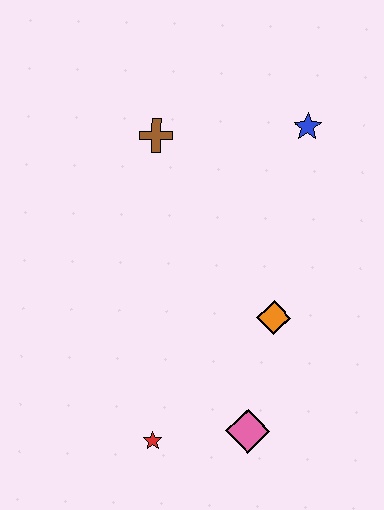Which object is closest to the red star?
The pink diamond is closest to the red star.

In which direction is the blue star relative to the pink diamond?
The blue star is above the pink diamond.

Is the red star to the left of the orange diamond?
Yes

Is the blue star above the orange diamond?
Yes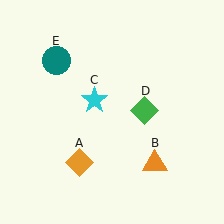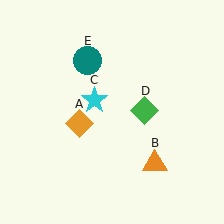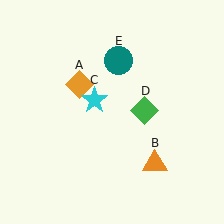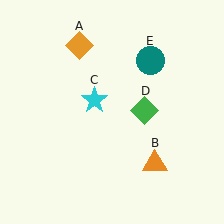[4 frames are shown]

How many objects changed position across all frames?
2 objects changed position: orange diamond (object A), teal circle (object E).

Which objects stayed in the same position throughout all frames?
Orange triangle (object B) and cyan star (object C) and green diamond (object D) remained stationary.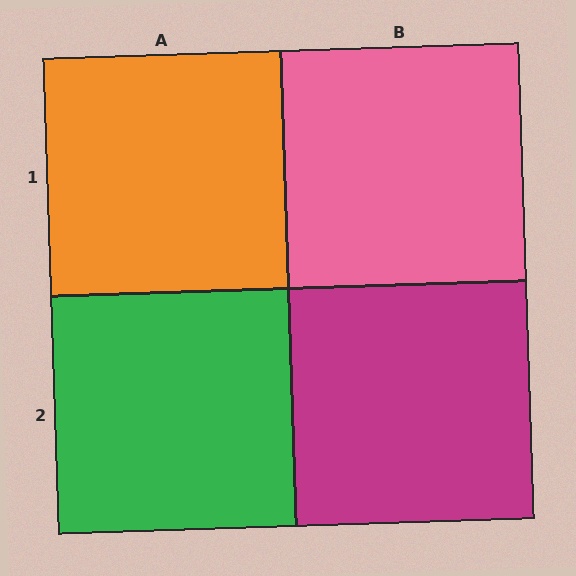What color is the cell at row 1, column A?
Orange.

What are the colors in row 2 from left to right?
Green, magenta.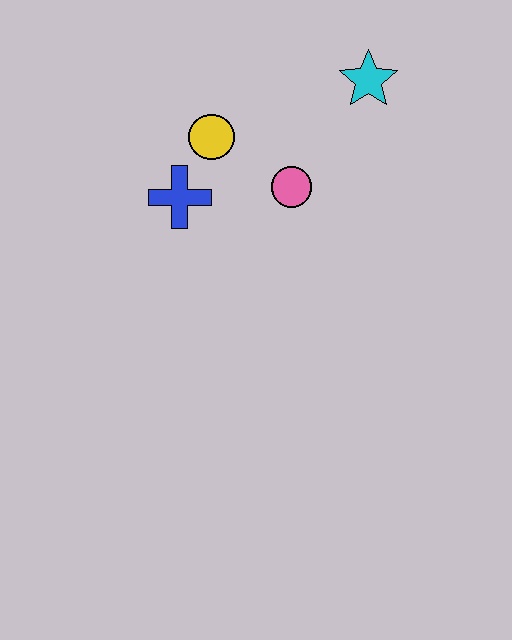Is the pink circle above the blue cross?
Yes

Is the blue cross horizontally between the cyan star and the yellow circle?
No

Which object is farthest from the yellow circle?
The cyan star is farthest from the yellow circle.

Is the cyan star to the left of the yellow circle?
No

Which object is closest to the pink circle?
The yellow circle is closest to the pink circle.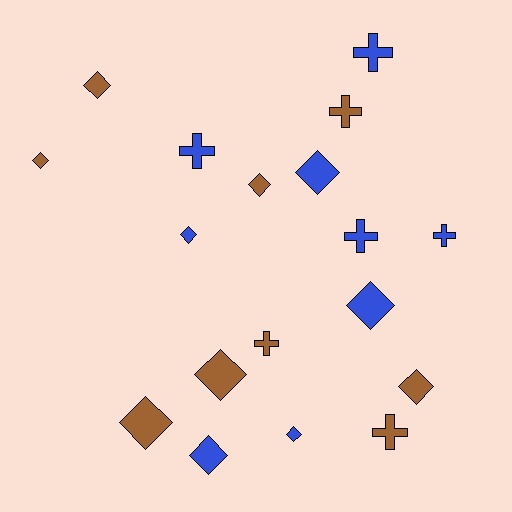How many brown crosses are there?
There are 3 brown crosses.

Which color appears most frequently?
Brown, with 9 objects.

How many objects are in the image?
There are 18 objects.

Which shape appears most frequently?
Diamond, with 11 objects.